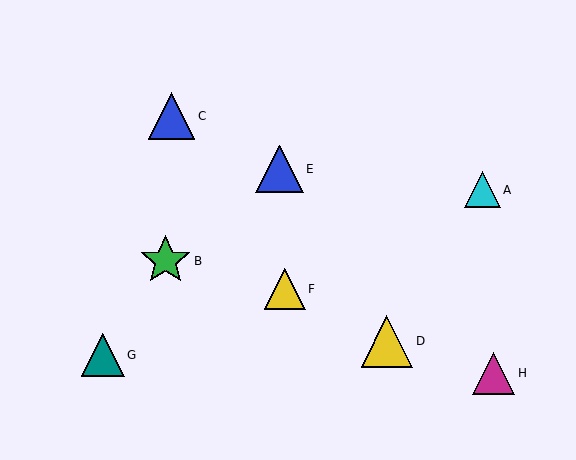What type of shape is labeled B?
Shape B is a green star.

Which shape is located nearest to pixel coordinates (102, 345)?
The teal triangle (labeled G) at (103, 355) is nearest to that location.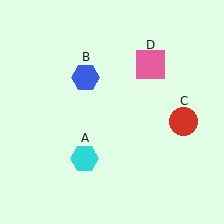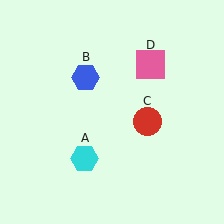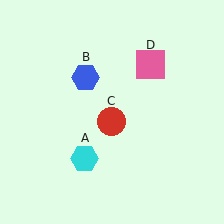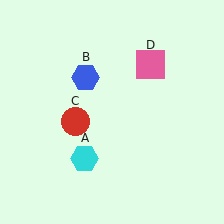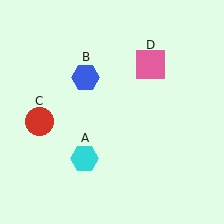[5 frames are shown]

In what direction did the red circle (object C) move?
The red circle (object C) moved left.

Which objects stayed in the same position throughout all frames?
Cyan hexagon (object A) and blue hexagon (object B) and pink square (object D) remained stationary.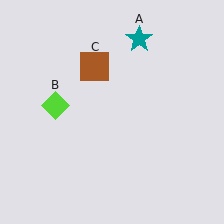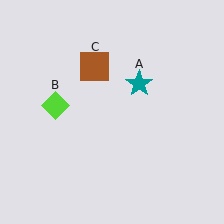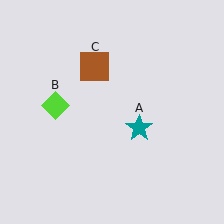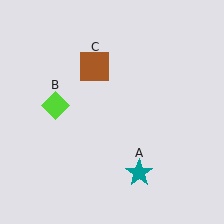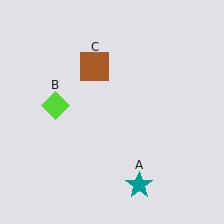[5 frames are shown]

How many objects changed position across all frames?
1 object changed position: teal star (object A).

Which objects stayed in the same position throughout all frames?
Lime diamond (object B) and brown square (object C) remained stationary.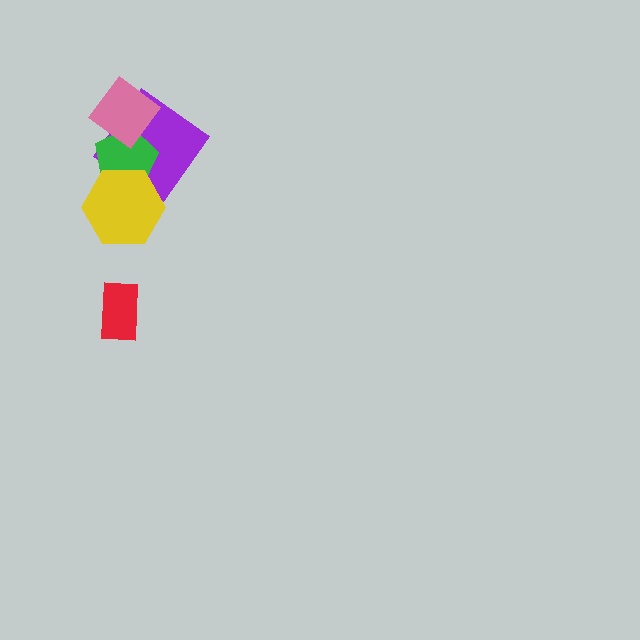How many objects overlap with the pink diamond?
2 objects overlap with the pink diamond.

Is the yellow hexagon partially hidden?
No, no other shape covers it.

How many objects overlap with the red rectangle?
0 objects overlap with the red rectangle.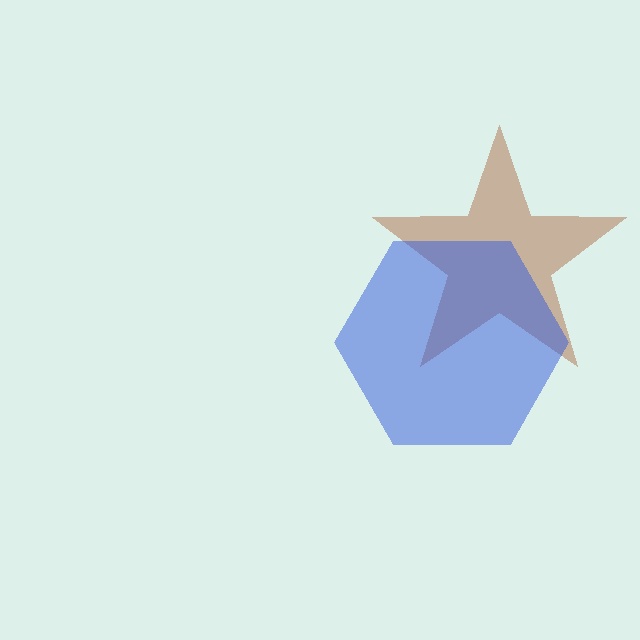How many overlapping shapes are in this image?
There are 2 overlapping shapes in the image.